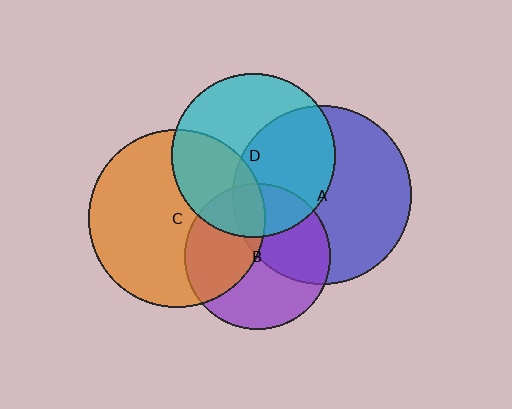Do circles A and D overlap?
Yes.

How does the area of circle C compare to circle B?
Approximately 1.5 times.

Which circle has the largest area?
Circle A (blue).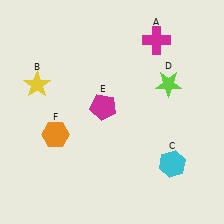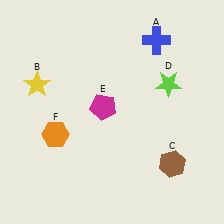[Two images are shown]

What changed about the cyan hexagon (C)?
In Image 1, C is cyan. In Image 2, it changed to brown.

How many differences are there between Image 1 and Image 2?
There are 2 differences between the two images.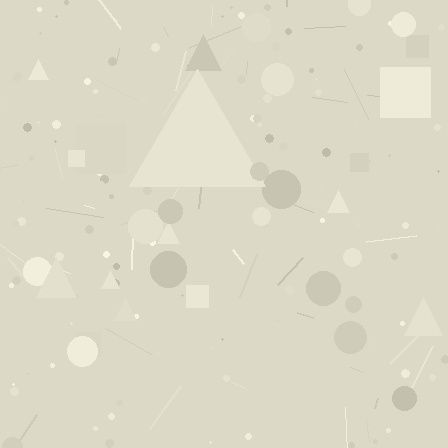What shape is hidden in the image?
A triangle is hidden in the image.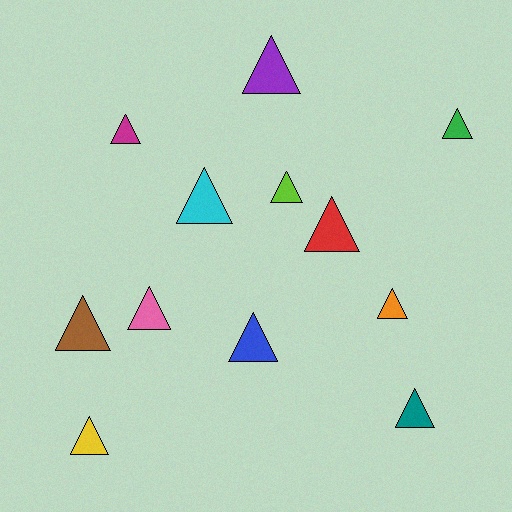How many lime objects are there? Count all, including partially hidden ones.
There is 1 lime object.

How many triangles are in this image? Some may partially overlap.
There are 12 triangles.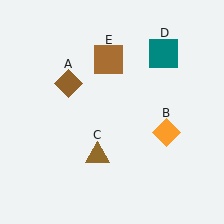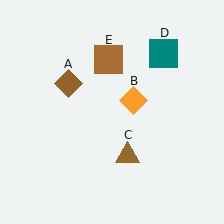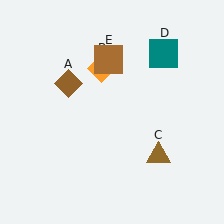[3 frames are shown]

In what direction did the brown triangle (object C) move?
The brown triangle (object C) moved right.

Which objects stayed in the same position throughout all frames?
Brown diamond (object A) and teal square (object D) and brown square (object E) remained stationary.